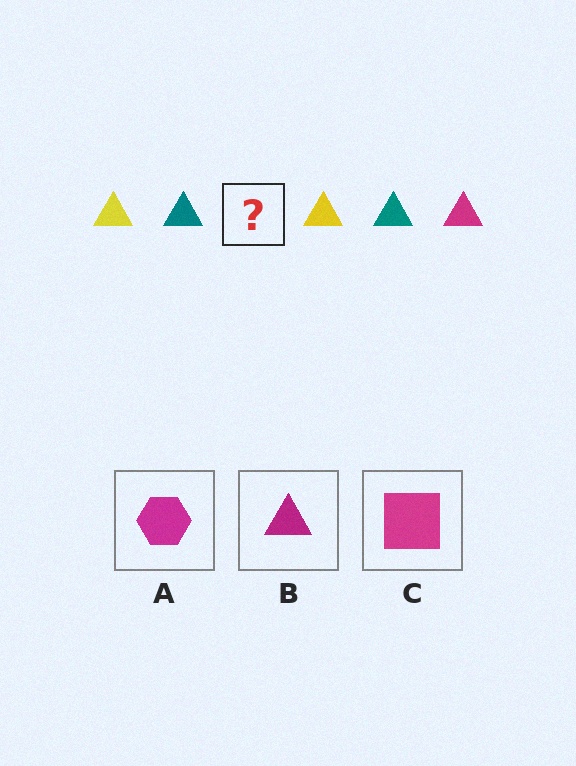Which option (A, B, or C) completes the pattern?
B.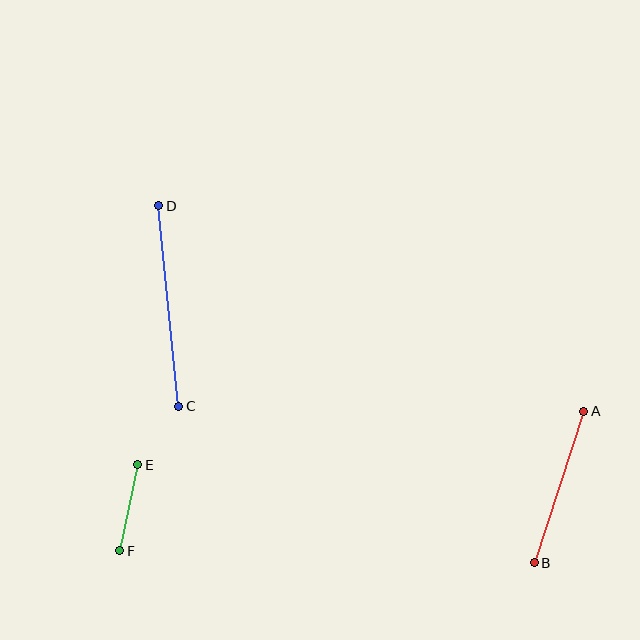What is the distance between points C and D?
The distance is approximately 201 pixels.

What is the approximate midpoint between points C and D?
The midpoint is at approximately (169, 306) pixels.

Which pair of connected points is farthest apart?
Points C and D are farthest apart.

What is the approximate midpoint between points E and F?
The midpoint is at approximately (129, 508) pixels.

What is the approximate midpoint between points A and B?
The midpoint is at approximately (559, 487) pixels.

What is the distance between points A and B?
The distance is approximately 160 pixels.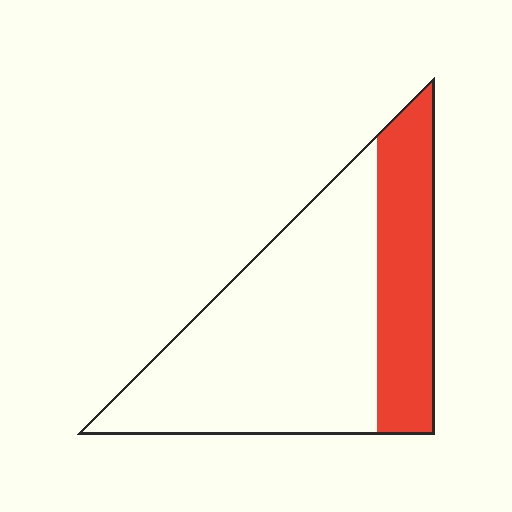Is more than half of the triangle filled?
No.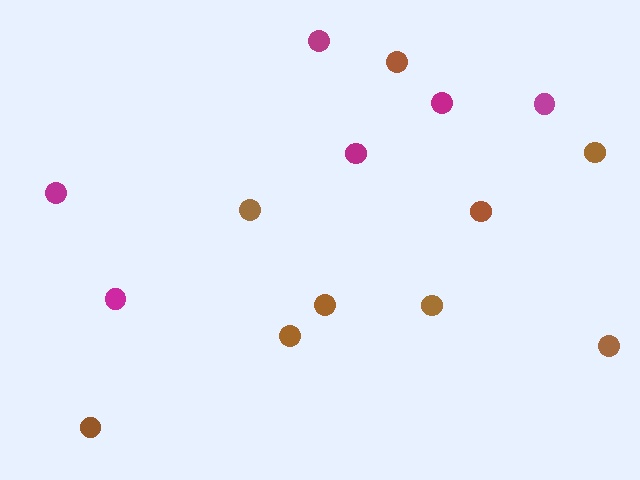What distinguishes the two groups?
There are 2 groups: one group of magenta circles (6) and one group of brown circles (9).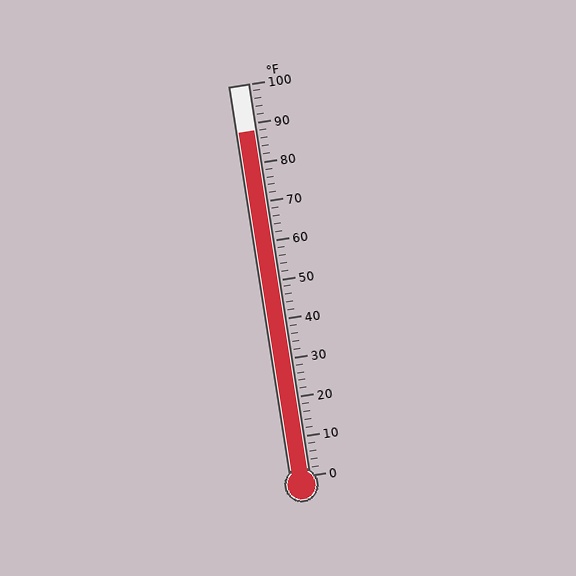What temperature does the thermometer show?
The thermometer shows approximately 88°F.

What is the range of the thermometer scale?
The thermometer scale ranges from 0°F to 100°F.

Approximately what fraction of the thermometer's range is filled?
The thermometer is filled to approximately 90% of its range.